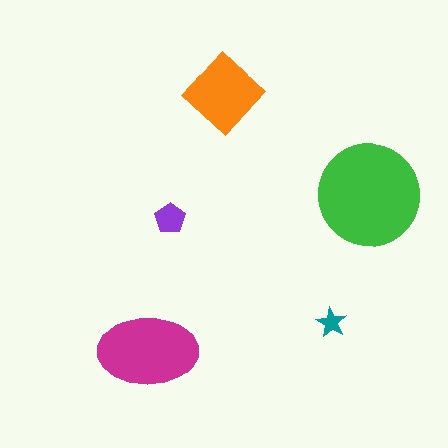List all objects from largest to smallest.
The green circle, the magenta ellipse, the orange diamond, the purple pentagon, the teal star.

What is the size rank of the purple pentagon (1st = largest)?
4th.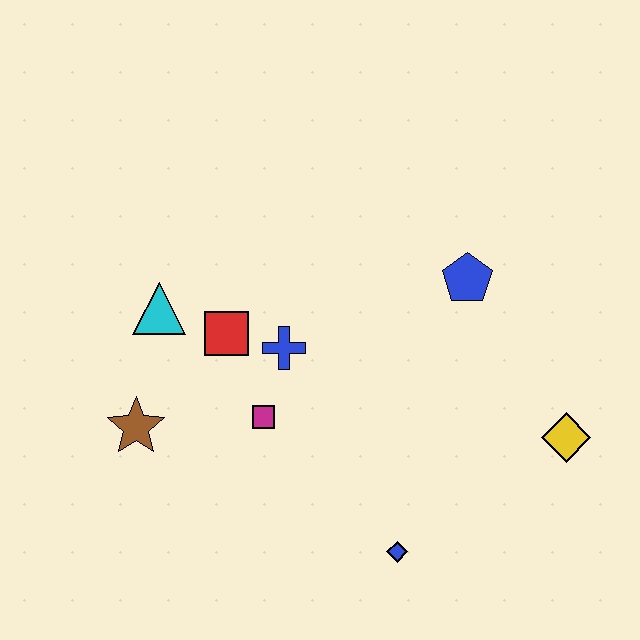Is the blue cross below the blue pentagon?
Yes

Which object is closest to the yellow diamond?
The blue pentagon is closest to the yellow diamond.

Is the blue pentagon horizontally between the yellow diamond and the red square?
Yes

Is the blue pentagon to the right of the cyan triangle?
Yes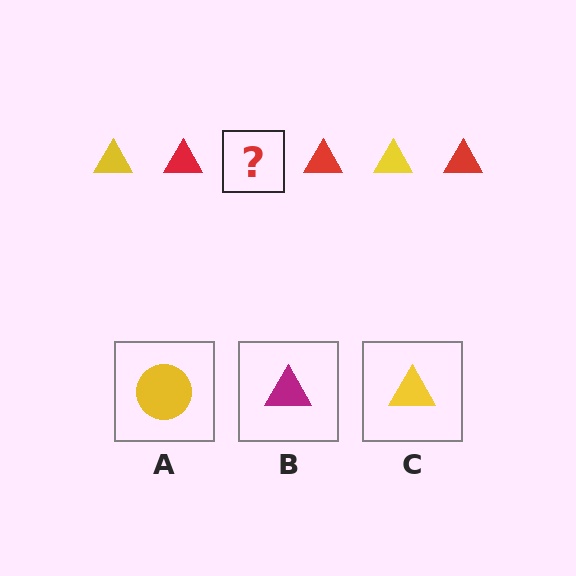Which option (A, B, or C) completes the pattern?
C.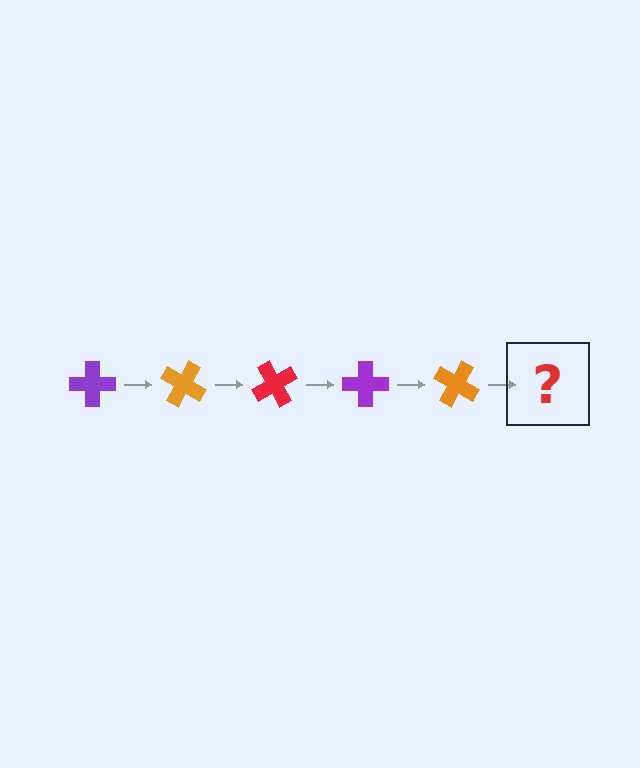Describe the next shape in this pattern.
It should be a red cross, rotated 150 degrees from the start.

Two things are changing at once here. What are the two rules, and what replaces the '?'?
The two rules are that it rotates 30 degrees each step and the color cycles through purple, orange, and red. The '?' should be a red cross, rotated 150 degrees from the start.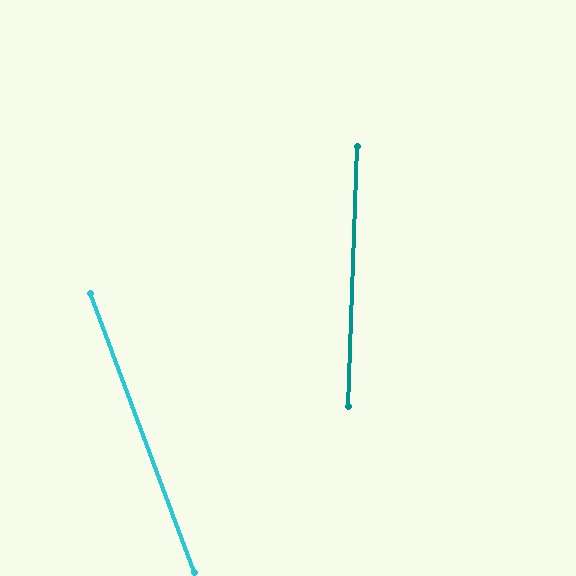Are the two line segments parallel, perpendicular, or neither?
Neither parallel nor perpendicular — they differ by about 23°.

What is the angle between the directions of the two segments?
Approximately 23 degrees.